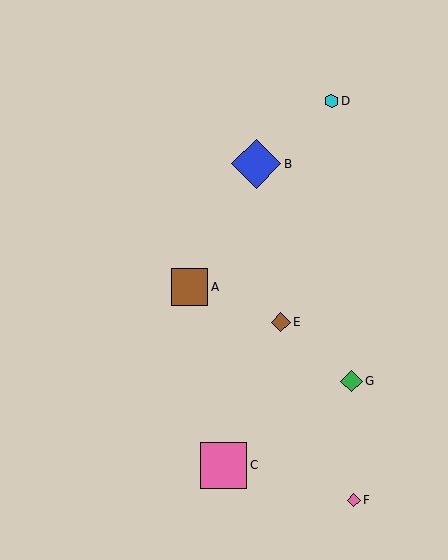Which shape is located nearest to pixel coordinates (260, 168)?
The blue diamond (labeled B) at (256, 164) is nearest to that location.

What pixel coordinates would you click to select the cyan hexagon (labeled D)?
Click at (331, 101) to select the cyan hexagon D.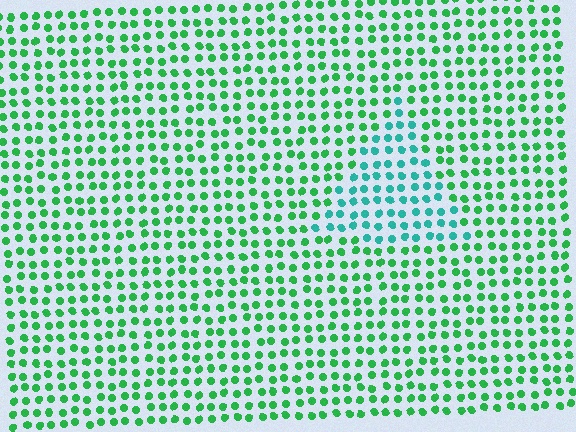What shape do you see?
I see a triangle.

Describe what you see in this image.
The image is filled with small green elements in a uniform arrangement. A triangle-shaped region is visible where the elements are tinted to a slightly different hue, forming a subtle color boundary.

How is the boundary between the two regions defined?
The boundary is defined purely by a slight shift in hue (about 38 degrees). Spacing, size, and orientation are identical on both sides.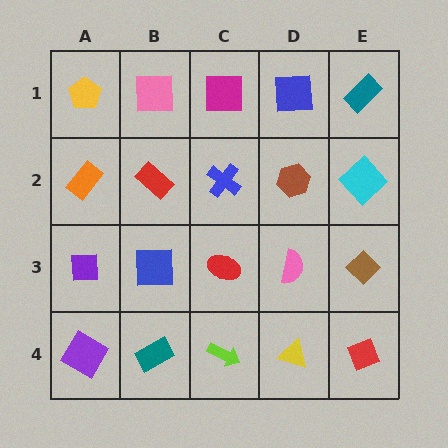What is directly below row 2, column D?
A pink semicircle.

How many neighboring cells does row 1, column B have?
3.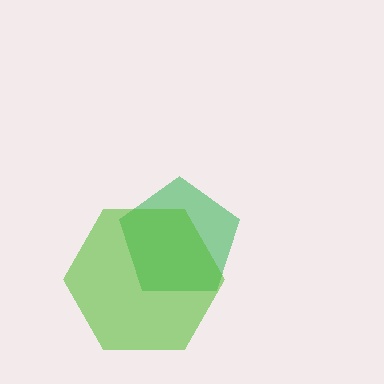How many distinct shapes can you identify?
There are 2 distinct shapes: a green pentagon, a lime hexagon.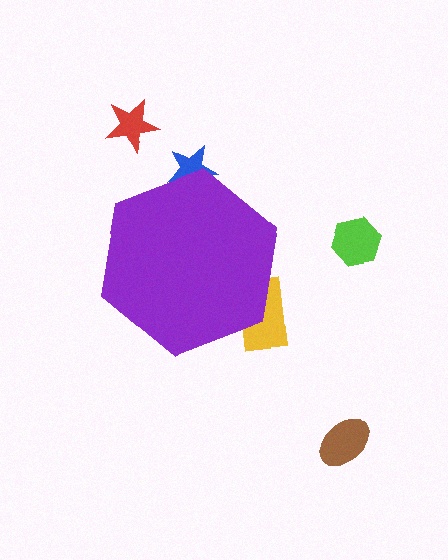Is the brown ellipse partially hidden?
No, the brown ellipse is fully visible.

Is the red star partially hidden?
No, the red star is fully visible.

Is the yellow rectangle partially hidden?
Yes, the yellow rectangle is partially hidden behind the purple hexagon.